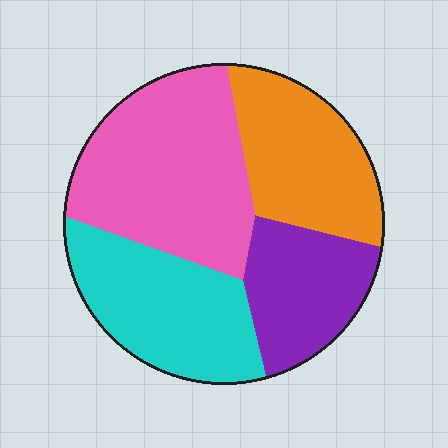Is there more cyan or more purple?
Cyan.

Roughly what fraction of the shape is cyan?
Cyan takes up about one quarter (1/4) of the shape.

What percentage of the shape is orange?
Orange takes up between a sixth and a third of the shape.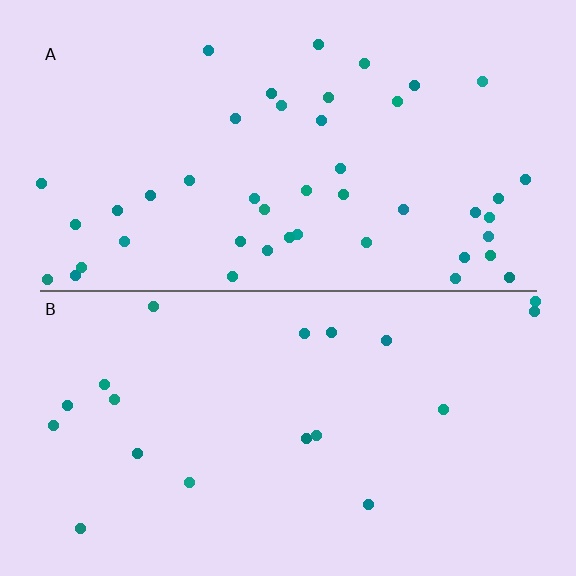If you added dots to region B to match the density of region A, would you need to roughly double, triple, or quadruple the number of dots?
Approximately double.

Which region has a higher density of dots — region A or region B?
A (the top).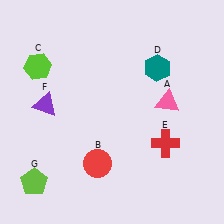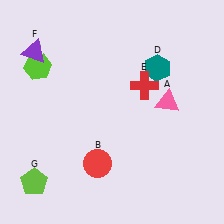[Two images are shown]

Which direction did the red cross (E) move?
The red cross (E) moved up.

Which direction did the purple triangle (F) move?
The purple triangle (F) moved up.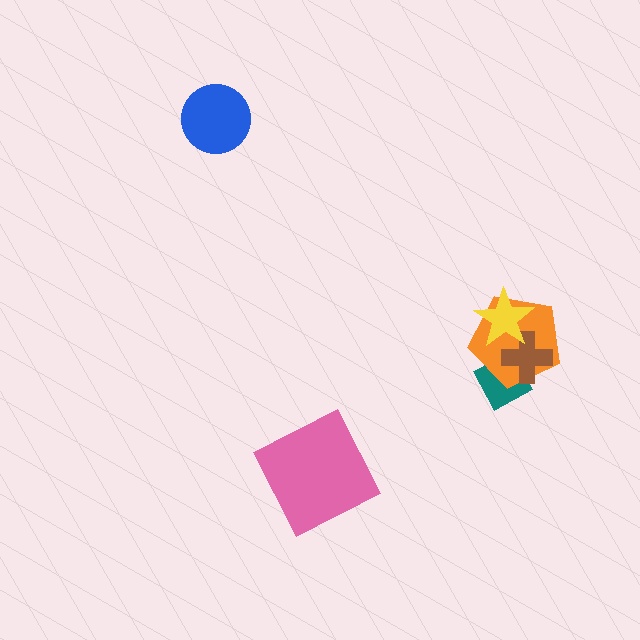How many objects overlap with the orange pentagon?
3 objects overlap with the orange pentagon.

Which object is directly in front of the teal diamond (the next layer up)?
The orange pentagon is directly in front of the teal diamond.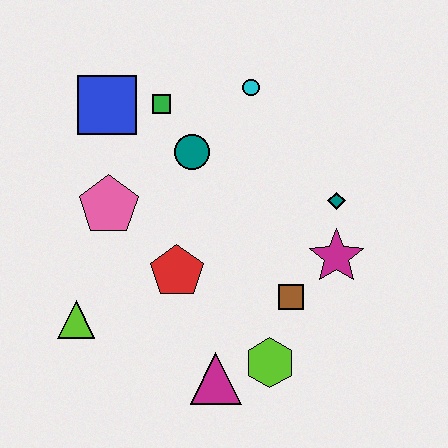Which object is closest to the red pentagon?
The pink pentagon is closest to the red pentagon.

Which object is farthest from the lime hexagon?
The blue square is farthest from the lime hexagon.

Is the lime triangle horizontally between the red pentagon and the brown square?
No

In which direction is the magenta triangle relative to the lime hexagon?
The magenta triangle is to the left of the lime hexagon.